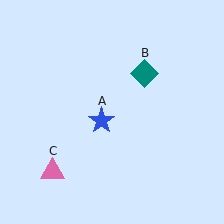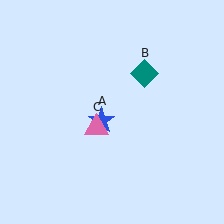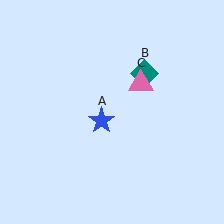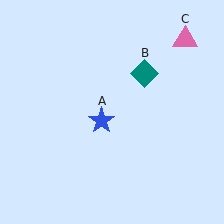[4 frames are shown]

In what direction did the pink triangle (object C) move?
The pink triangle (object C) moved up and to the right.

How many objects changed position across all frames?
1 object changed position: pink triangle (object C).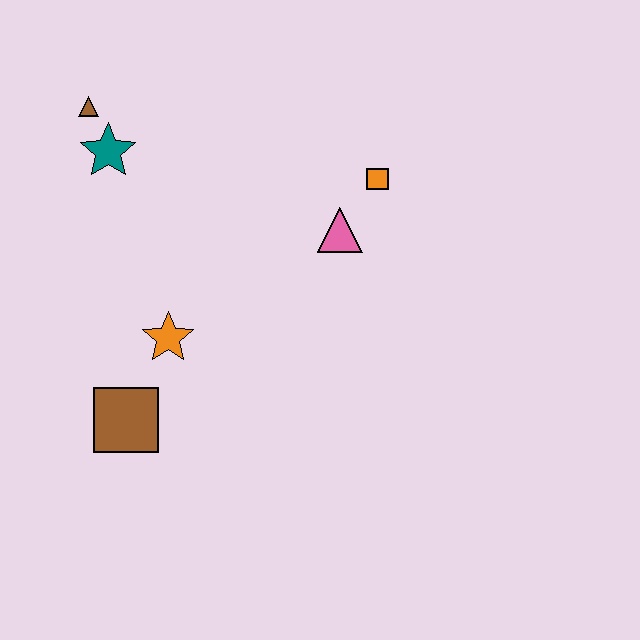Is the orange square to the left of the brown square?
No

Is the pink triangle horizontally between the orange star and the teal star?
No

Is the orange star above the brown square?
Yes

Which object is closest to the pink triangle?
The orange square is closest to the pink triangle.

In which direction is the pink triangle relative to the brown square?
The pink triangle is to the right of the brown square.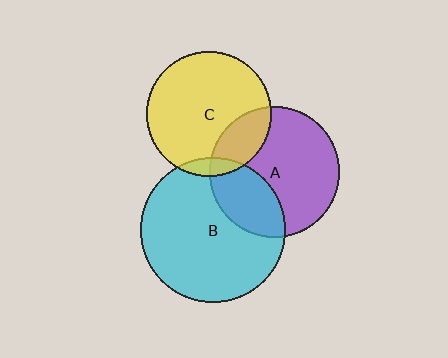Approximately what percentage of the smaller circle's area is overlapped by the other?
Approximately 5%.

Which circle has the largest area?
Circle B (cyan).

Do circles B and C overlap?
Yes.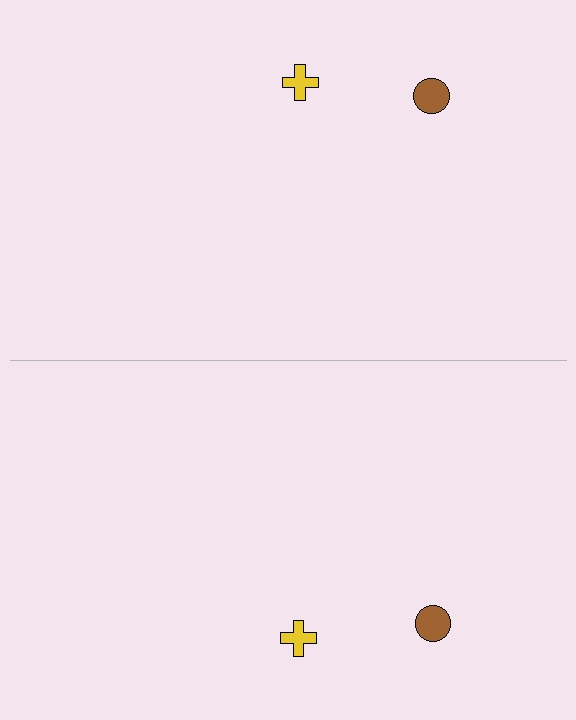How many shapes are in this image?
There are 4 shapes in this image.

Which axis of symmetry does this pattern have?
The pattern has a horizontal axis of symmetry running through the center of the image.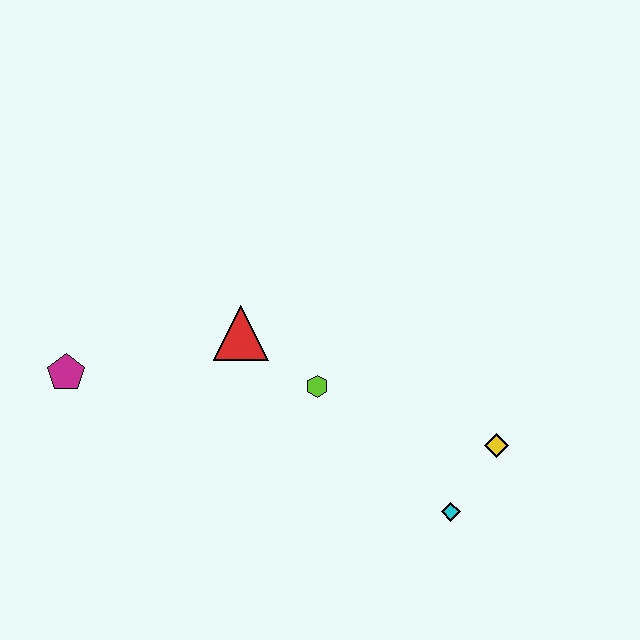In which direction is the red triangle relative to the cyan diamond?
The red triangle is to the left of the cyan diamond.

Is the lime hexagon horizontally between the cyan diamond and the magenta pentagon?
Yes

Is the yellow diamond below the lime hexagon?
Yes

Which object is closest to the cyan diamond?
The yellow diamond is closest to the cyan diamond.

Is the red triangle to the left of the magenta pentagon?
No